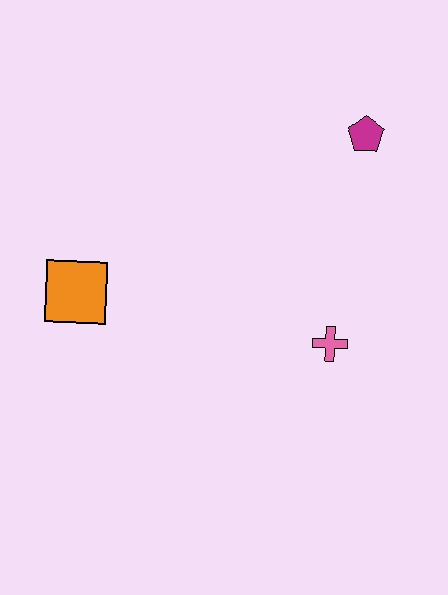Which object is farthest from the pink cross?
The orange square is farthest from the pink cross.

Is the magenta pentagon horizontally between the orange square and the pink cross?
No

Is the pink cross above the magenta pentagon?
No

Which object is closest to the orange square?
The pink cross is closest to the orange square.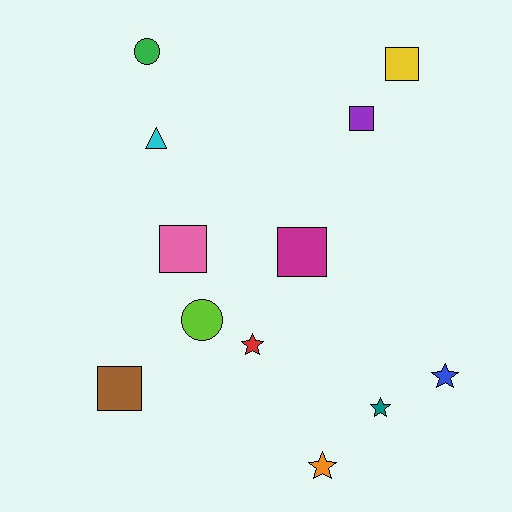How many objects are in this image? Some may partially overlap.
There are 12 objects.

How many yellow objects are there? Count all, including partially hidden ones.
There is 1 yellow object.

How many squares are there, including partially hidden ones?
There are 5 squares.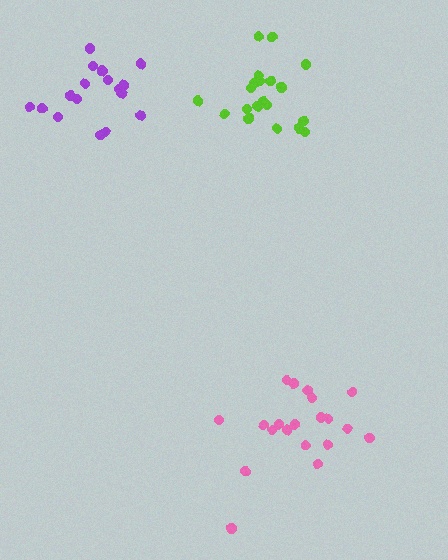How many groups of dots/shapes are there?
There are 3 groups.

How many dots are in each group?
Group 1: 20 dots, Group 2: 20 dots, Group 3: 17 dots (57 total).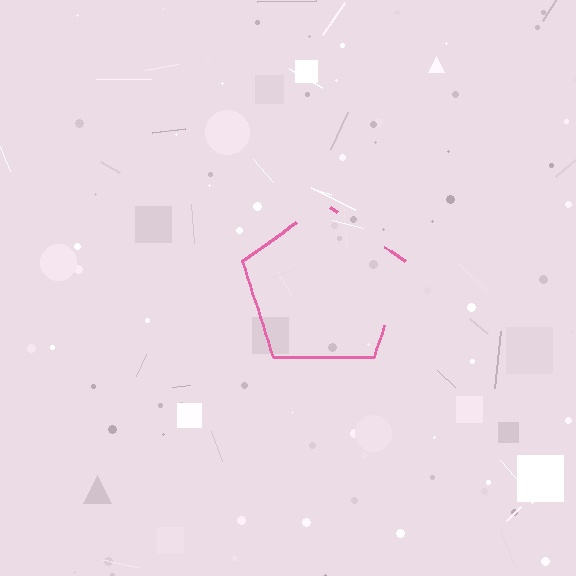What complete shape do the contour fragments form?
The contour fragments form a pentagon.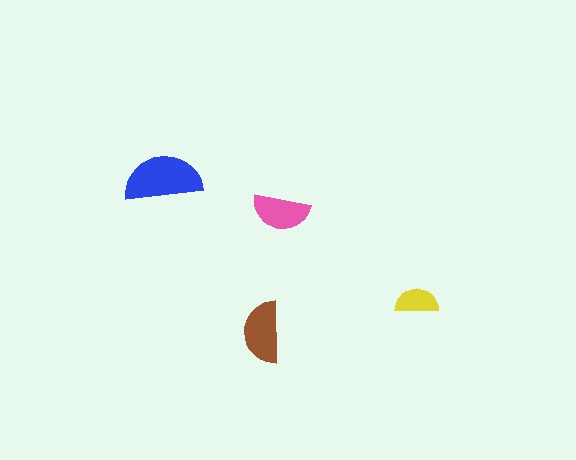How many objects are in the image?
There are 4 objects in the image.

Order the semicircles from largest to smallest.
the blue one, the brown one, the pink one, the yellow one.